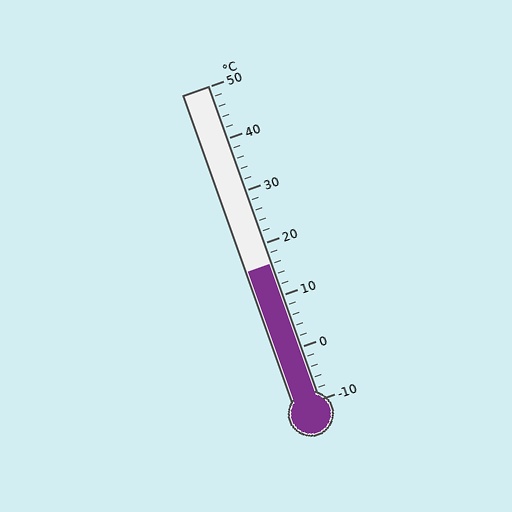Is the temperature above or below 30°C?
The temperature is below 30°C.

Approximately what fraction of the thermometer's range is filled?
The thermometer is filled to approximately 45% of its range.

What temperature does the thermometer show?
The thermometer shows approximately 16°C.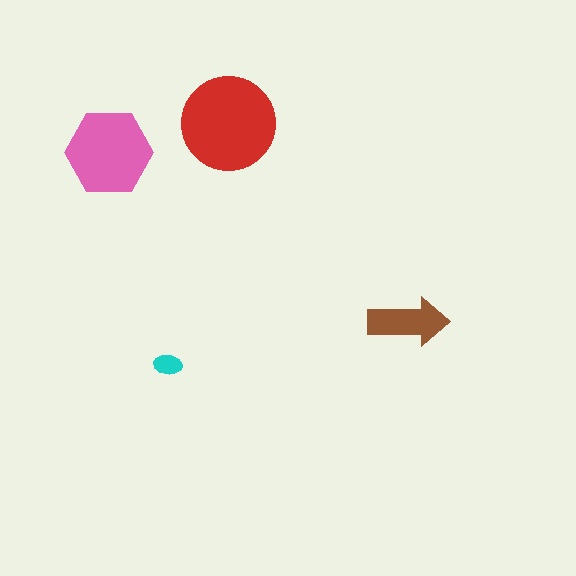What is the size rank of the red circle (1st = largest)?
1st.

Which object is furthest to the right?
The brown arrow is rightmost.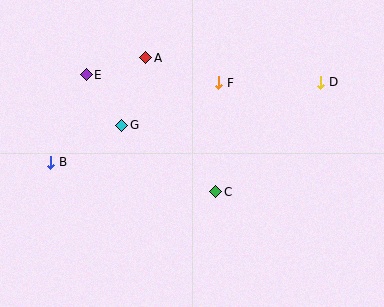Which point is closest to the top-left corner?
Point E is closest to the top-left corner.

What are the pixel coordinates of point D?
Point D is at (321, 82).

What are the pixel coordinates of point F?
Point F is at (219, 83).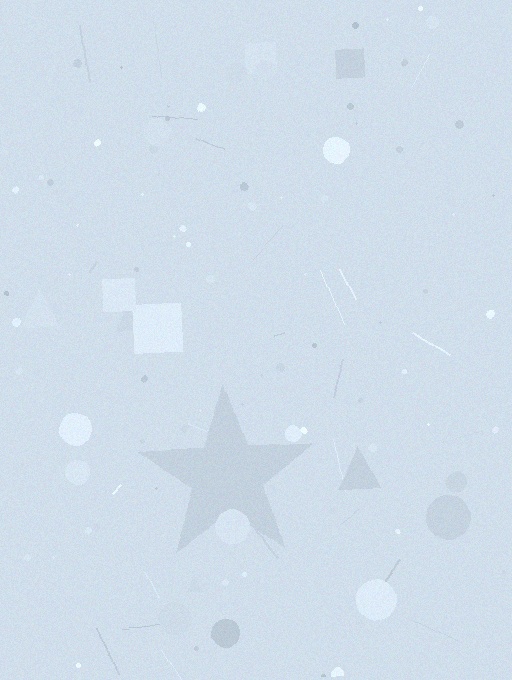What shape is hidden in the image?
A star is hidden in the image.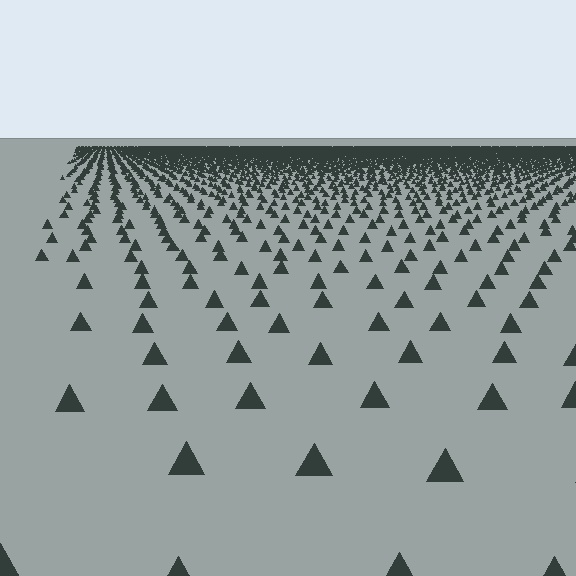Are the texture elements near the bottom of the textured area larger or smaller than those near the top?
Larger. Near the bottom, elements are closer to the viewer and appear at a bigger on-screen size.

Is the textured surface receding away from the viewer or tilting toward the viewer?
The surface is receding away from the viewer. Texture elements get smaller and denser toward the top.